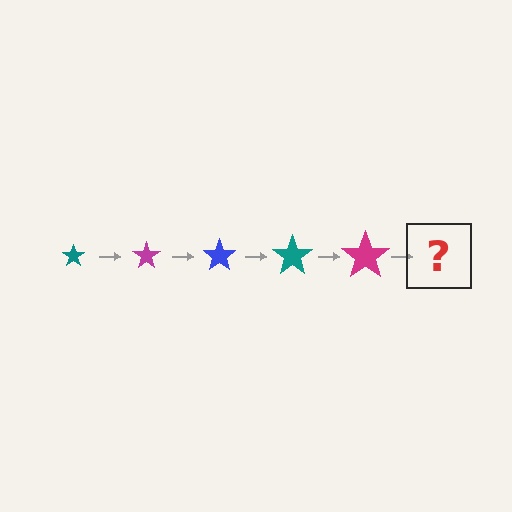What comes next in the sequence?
The next element should be a blue star, larger than the previous one.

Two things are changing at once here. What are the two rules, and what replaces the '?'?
The two rules are that the star grows larger each step and the color cycles through teal, magenta, and blue. The '?' should be a blue star, larger than the previous one.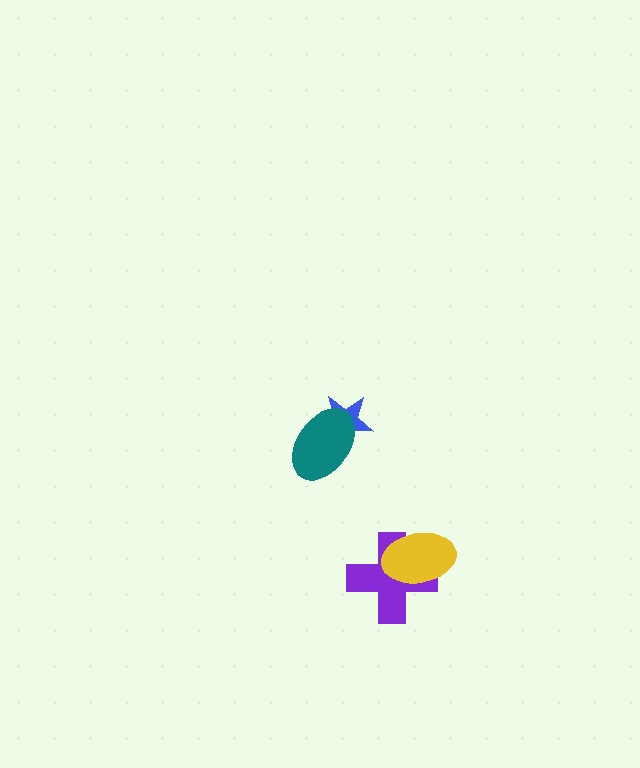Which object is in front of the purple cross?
The yellow ellipse is in front of the purple cross.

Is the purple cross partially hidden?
Yes, it is partially covered by another shape.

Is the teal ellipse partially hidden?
No, no other shape covers it.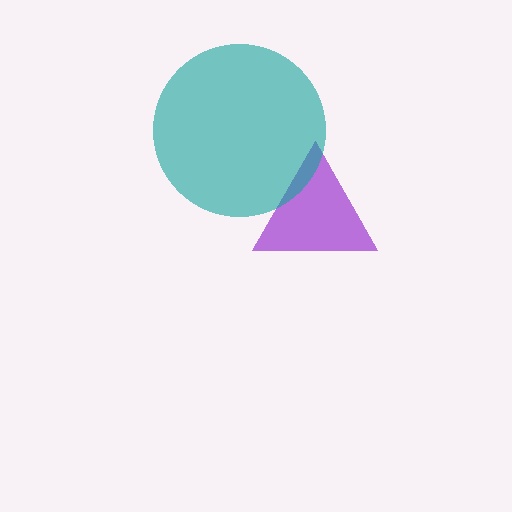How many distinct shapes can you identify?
There are 2 distinct shapes: a purple triangle, a teal circle.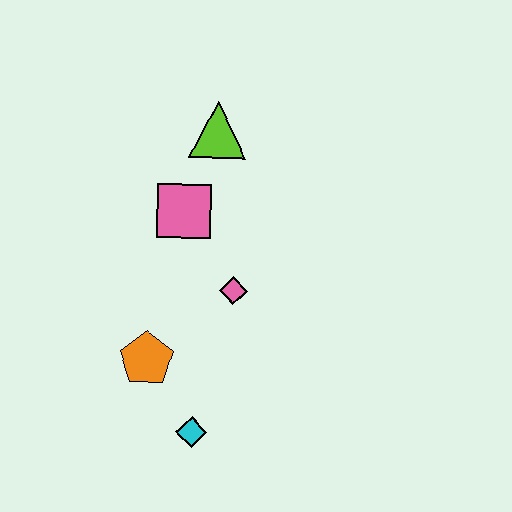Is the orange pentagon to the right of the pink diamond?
No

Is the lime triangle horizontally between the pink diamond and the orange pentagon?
Yes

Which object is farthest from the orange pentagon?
The lime triangle is farthest from the orange pentagon.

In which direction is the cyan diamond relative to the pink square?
The cyan diamond is below the pink square.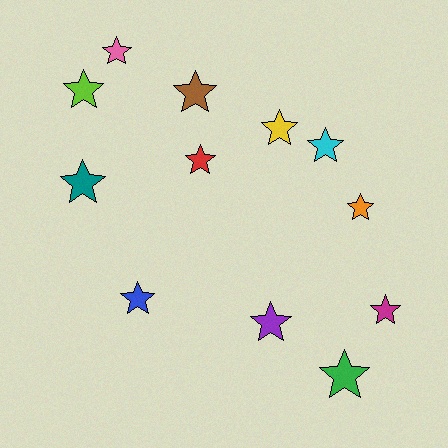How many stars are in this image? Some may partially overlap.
There are 12 stars.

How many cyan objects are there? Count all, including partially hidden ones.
There is 1 cyan object.